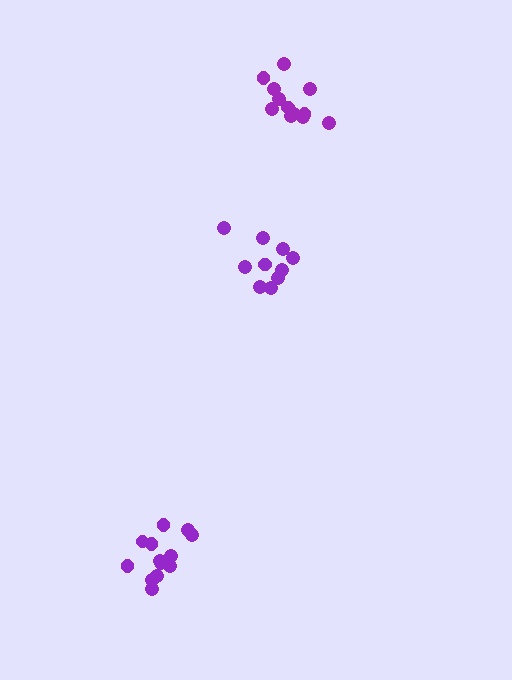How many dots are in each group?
Group 1: 12 dots, Group 2: 13 dots, Group 3: 10 dots (35 total).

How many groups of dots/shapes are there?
There are 3 groups.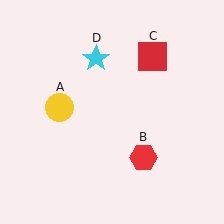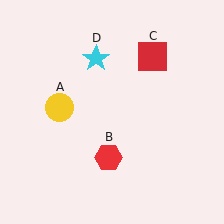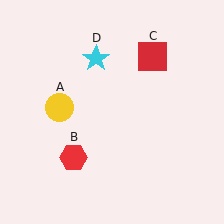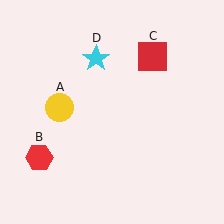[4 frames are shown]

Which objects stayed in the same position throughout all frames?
Yellow circle (object A) and red square (object C) and cyan star (object D) remained stationary.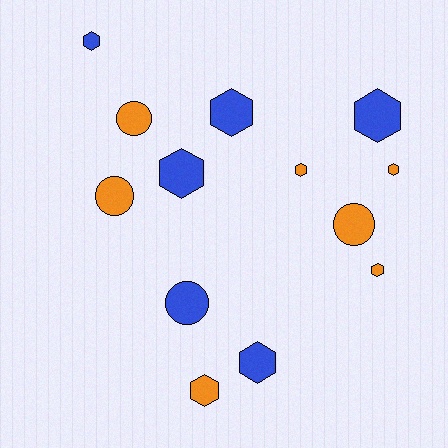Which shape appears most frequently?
Hexagon, with 9 objects.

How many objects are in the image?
There are 13 objects.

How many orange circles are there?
There are 3 orange circles.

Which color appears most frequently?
Orange, with 7 objects.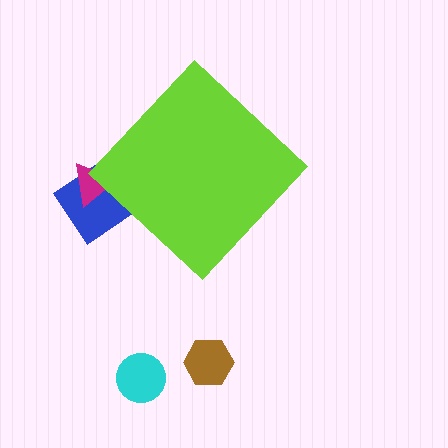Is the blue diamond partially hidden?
Yes, the blue diamond is partially hidden behind the lime diamond.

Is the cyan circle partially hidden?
No, the cyan circle is fully visible.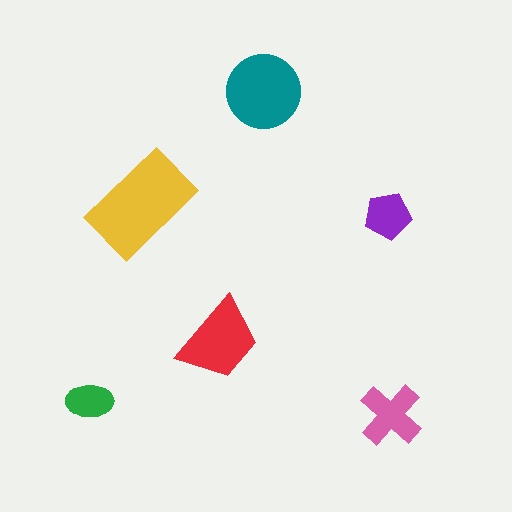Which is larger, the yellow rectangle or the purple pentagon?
The yellow rectangle.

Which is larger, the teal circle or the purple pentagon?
The teal circle.